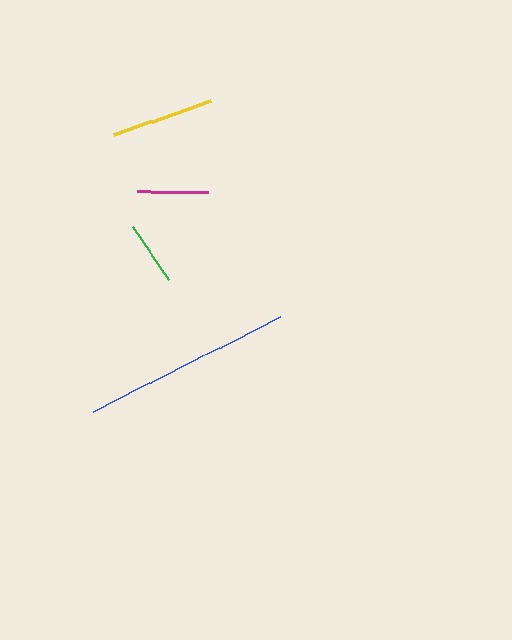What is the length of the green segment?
The green segment is approximately 63 pixels long.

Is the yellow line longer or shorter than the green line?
The yellow line is longer than the green line.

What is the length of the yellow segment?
The yellow segment is approximately 103 pixels long.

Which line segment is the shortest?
The green line is the shortest at approximately 63 pixels.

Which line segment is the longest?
The blue line is the longest at approximately 209 pixels.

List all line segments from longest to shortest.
From longest to shortest: blue, yellow, magenta, green.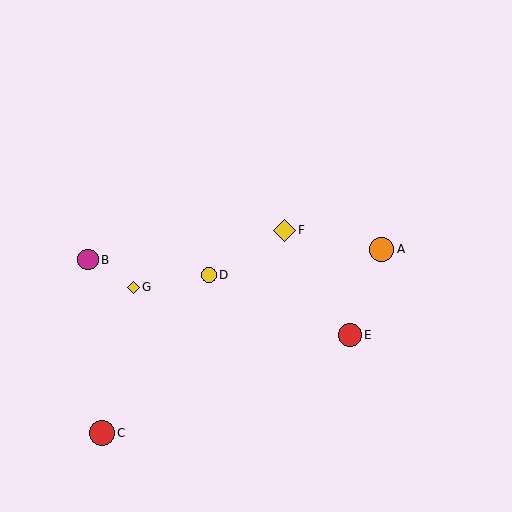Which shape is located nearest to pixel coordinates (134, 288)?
The yellow diamond (labeled G) at (133, 287) is nearest to that location.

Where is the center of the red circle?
The center of the red circle is at (350, 335).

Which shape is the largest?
The red circle (labeled C) is the largest.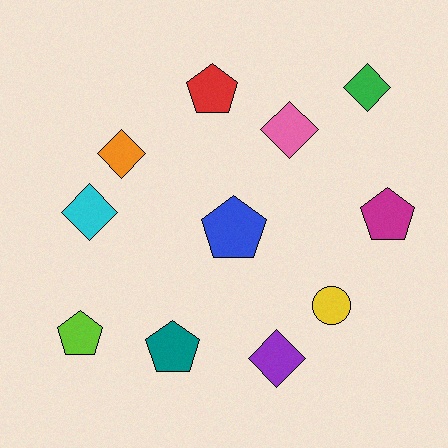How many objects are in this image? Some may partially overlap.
There are 11 objects.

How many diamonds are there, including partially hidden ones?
There are 5 diamonds.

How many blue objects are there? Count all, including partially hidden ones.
There is 1 blue object.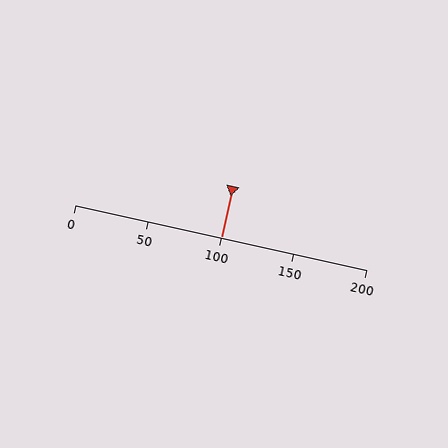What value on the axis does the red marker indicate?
The marker indicates approximately 100.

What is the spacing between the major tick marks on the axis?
The major ticks are spaced 50 apart.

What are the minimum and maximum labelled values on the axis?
The axis runs from 0 to 200.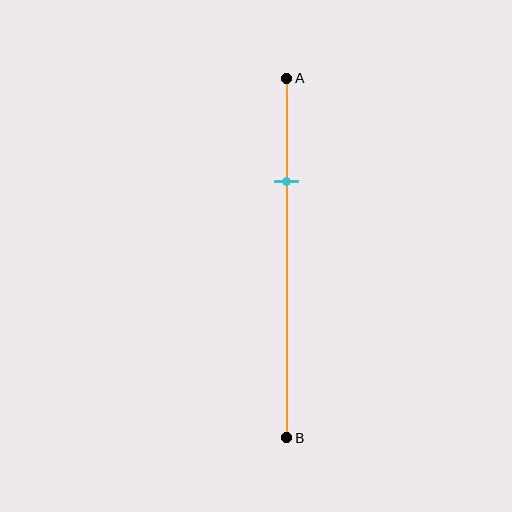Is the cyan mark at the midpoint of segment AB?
No, the mark is at about 30% from A, not at the 50% midpoint.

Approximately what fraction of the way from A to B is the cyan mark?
The cyan mark is approximately 30% of the way from A to B.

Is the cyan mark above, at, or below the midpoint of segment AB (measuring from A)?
The cyan mark is above the midpoint of segment AB.